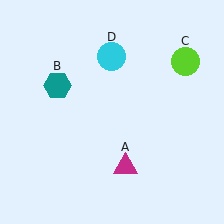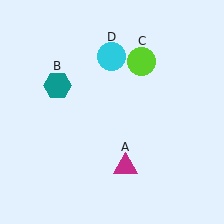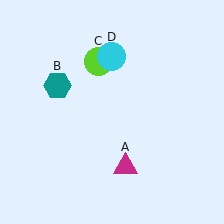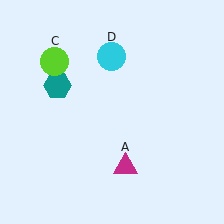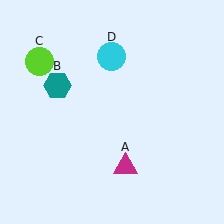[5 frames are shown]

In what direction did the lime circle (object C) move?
The lime circle (object C) moved left.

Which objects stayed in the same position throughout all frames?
Magenta triangle (object A) and teal hexagon (object B) and cyan circle (object D) remained stationary.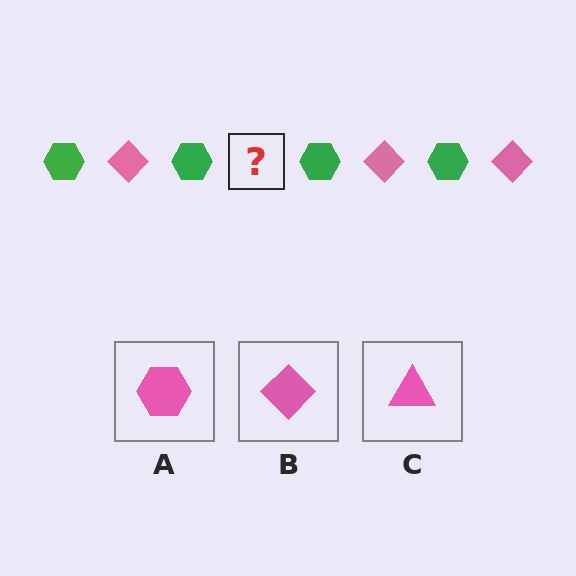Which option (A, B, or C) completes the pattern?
B.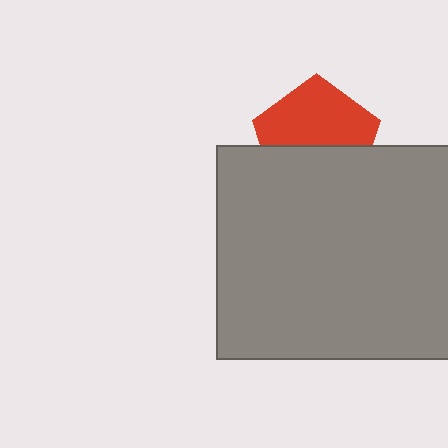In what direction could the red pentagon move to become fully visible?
The red pentagon could move up. That would shift it out from behind the gray rectangle entirely.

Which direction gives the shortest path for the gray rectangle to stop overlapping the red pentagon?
Moving down gives the shortest separation.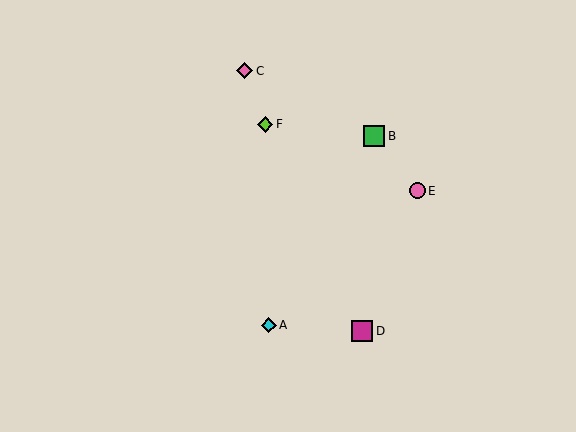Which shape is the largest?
The green square (labeled B) is the largest.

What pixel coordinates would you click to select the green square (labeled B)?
Click at (374, 136) to select the green square B.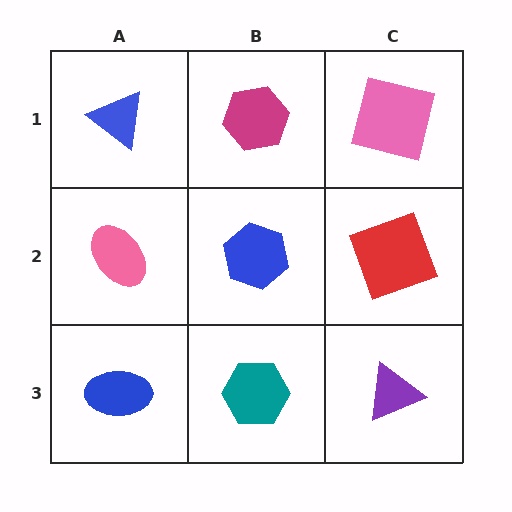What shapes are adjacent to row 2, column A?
A blue triangle (row 1, column A), a blue ellipse (row 3, column A), a blue hexagon (row 2, column B).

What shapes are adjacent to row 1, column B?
A blue hexagon (row 2, column B), a blue triangle (row 1, column A), a pink square (row 1, column C).